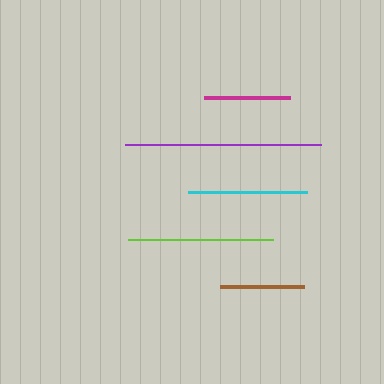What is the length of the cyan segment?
The cyan segment is approximately 118 pixels long.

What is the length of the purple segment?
The purple segment is approximately 196 pixels long.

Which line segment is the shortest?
The brown line is the shortest at approximately 85 pixels.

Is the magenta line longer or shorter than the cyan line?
The cyan line is longer than the magenta line.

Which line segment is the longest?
The purple line is the longest at approximately 196 pixels.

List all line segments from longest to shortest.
From longest to shortest: purple, lime, cyan, magenta, brown.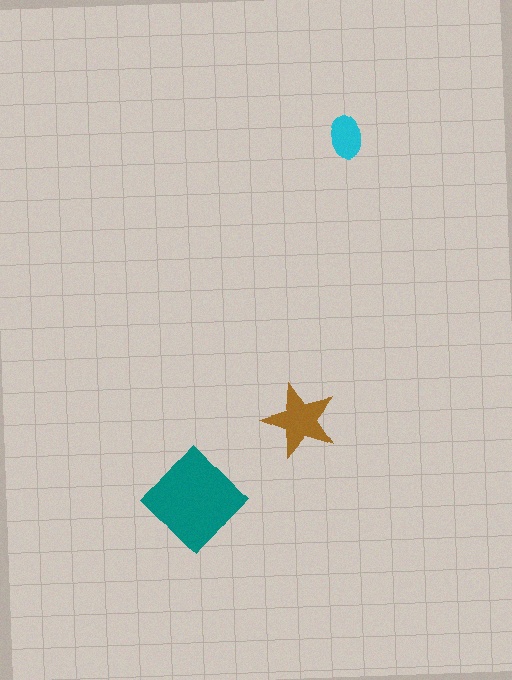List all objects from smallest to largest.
The cyan ellipse, the brown star, the teal diamond.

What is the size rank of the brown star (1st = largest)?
2nd.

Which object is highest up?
The cyan ellipse is topmost.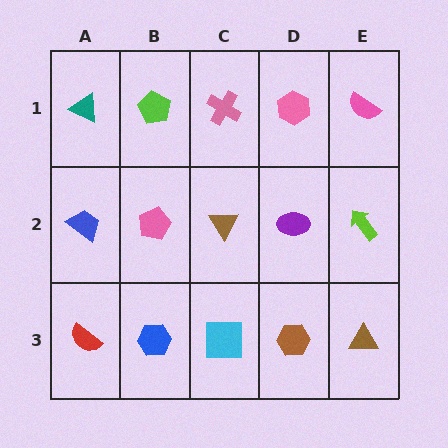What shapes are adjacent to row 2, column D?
A pink hexagon (row 1, column D), a brown hexagon (row 3, column D), a brown triangle (row 2, column C), a lime arrow (row 2, column E).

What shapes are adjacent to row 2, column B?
A lime pentagon (row 1, column B), a blue hexagon (row 3, column B), a blue trapezoid (row 2, column A), a brown triangle (row 2, column C).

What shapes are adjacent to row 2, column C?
A pink cross (row 1, column C), a cyan square (row 3, column C), a pink pentagon (row 2, column B), a purple ellipse (row 2, column D).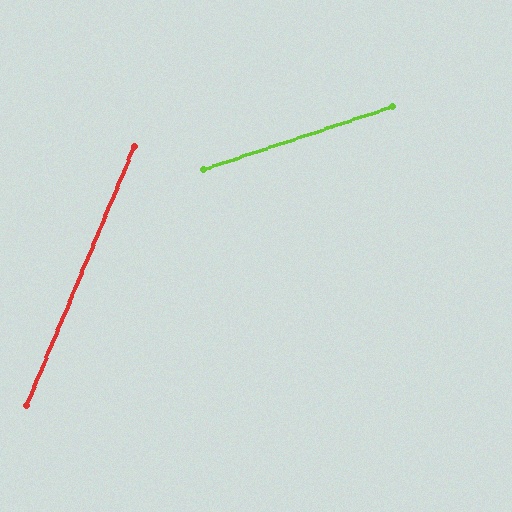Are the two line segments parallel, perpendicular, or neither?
Neither parallel nor perpendicular — they differ by about 49°.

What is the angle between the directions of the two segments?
Approximately 49 degrees.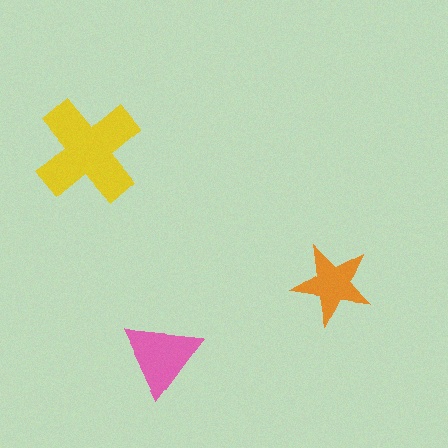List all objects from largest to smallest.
The yellow cross, the pink triangle, the orange star.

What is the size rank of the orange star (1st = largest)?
3rd.